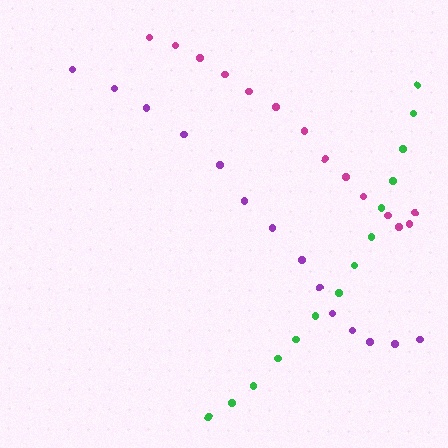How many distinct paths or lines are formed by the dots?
There are 3 distinct paths.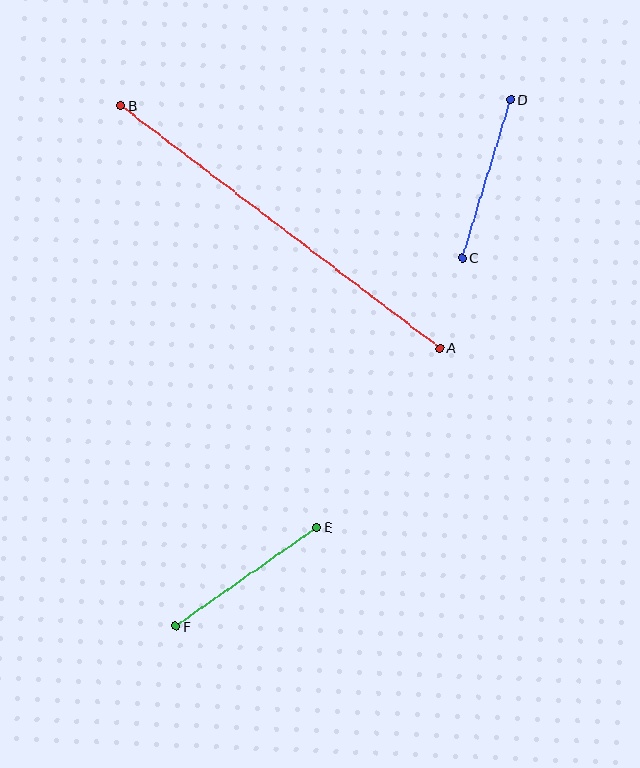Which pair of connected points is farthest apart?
Points A and B are farthest apart.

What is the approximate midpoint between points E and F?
The midpoint is at approximately (247, 577) pixels.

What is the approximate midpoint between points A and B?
The midpoint is at approximately (280, 227) pixels.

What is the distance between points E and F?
The distance is approximately 172 pixels.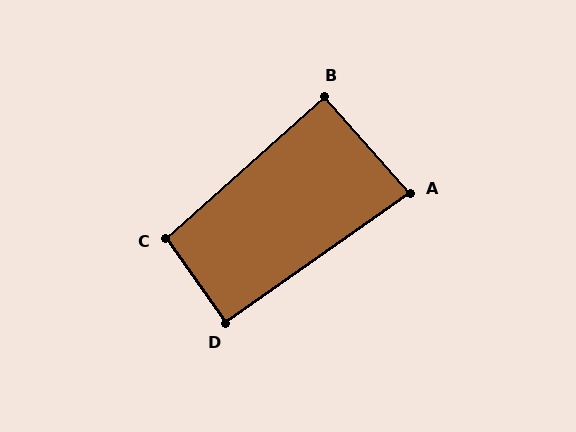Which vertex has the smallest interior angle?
A, at approximately 83 degrees.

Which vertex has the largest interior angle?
C, at approximately 97 degrees.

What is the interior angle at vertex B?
Approximately 90 degrees (approximately right).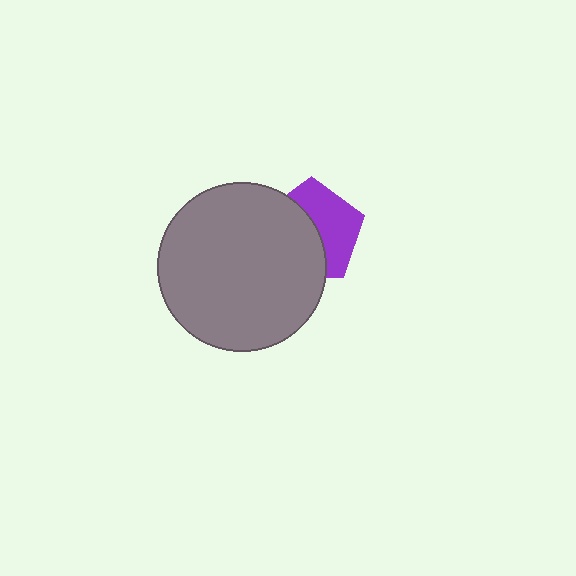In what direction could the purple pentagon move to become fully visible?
The purple pentagon could move right. That would shift it out from behind the gray circle entirely.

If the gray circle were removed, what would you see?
You would see the complete purple pentagon.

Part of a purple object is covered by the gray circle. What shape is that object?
It is a pentagon.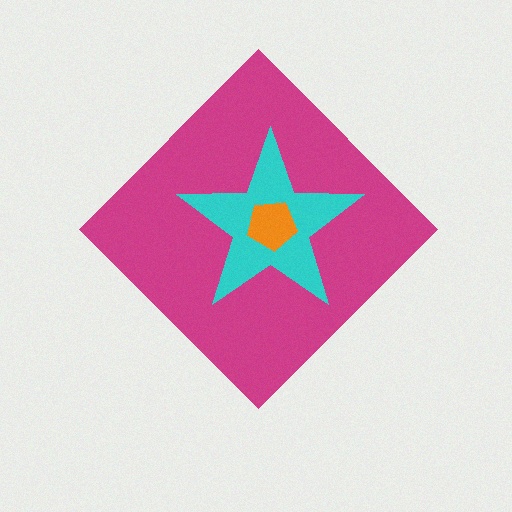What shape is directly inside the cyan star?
The orange pentagon.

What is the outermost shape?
The magenta diamond.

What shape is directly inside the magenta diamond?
The cyan star.